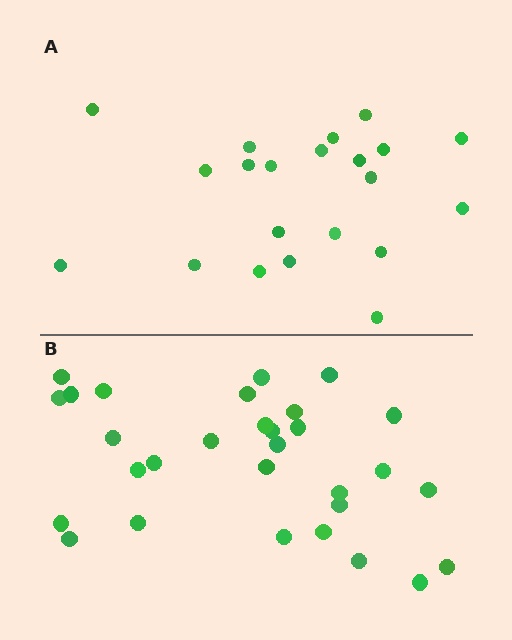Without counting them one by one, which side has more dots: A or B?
Region B (the bottom region) has more dots.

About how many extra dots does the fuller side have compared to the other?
Region B has roughly 8 or so more dots than region A.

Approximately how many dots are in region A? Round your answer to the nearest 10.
About 20 dots. (The exact count is 21, which rounds to 20.)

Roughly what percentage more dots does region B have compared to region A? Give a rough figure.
About 45% more.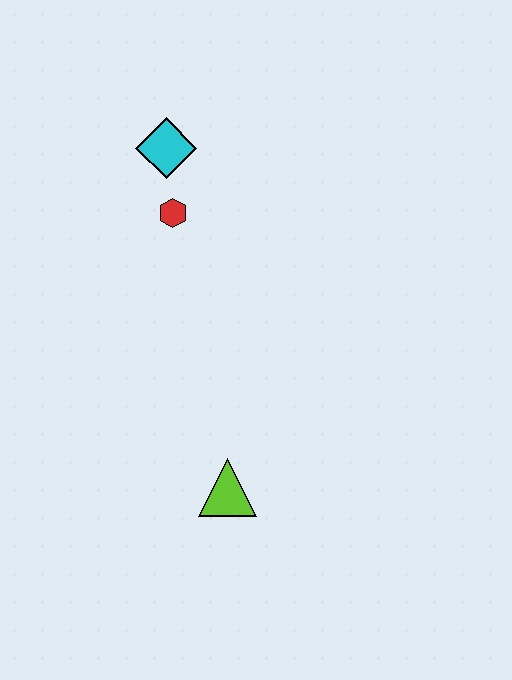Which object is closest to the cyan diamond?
The red hexagon is closest to the cyan diamond.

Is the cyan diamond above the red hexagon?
Yes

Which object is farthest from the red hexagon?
The lime triangle is farthest from the red hexagon.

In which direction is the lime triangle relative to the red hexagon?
The lime triangle is below the red hexagon.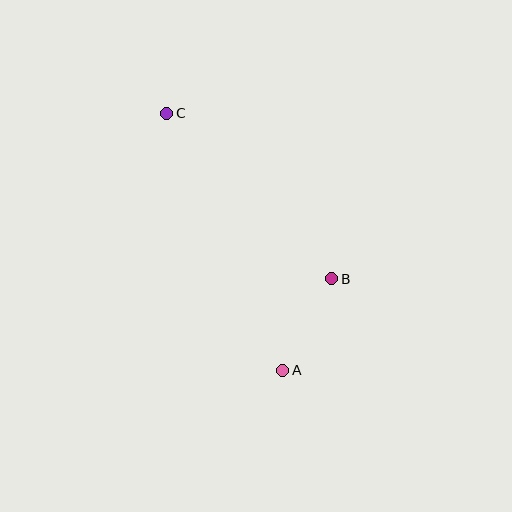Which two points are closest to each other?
Points A and B are closest to each other.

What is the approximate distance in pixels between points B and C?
The distance between B and C is approximately 234 pixels.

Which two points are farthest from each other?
Points A and C are farthest from each other.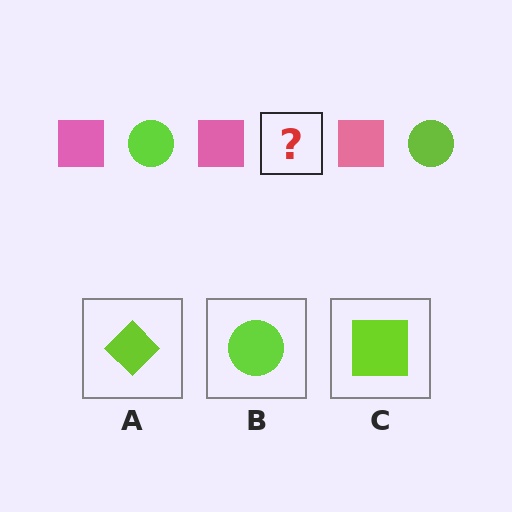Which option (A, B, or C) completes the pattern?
B.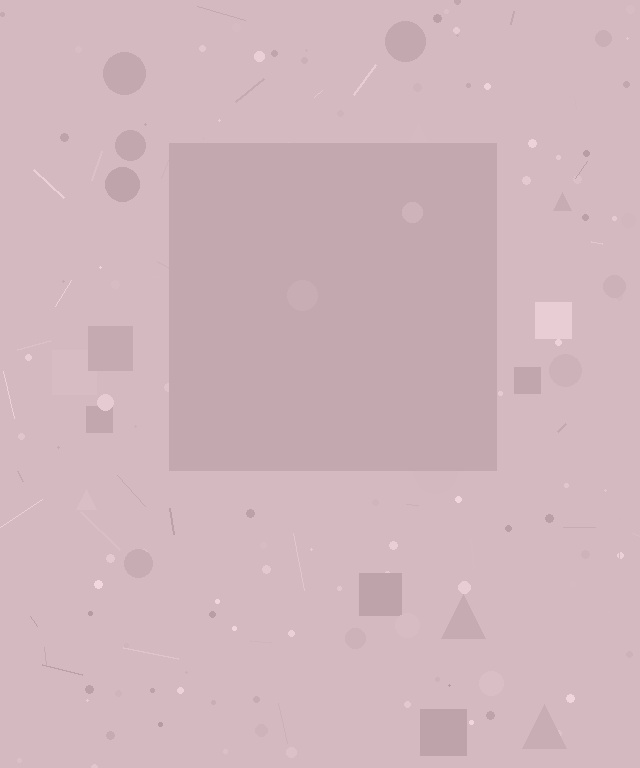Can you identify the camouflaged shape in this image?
The camouflaged shape is a square.